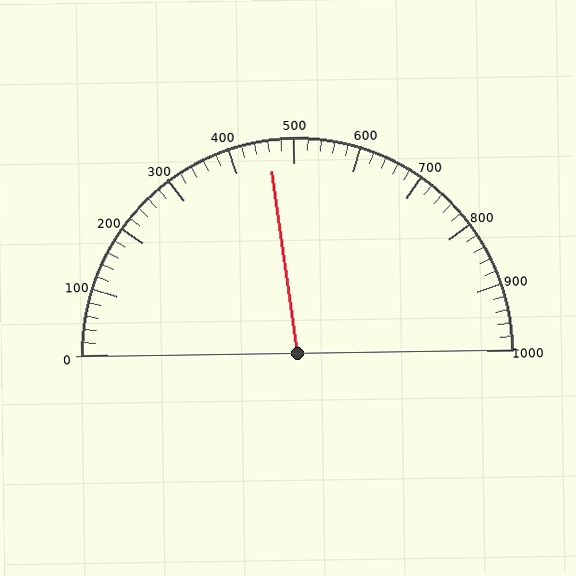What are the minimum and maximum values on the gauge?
The gauge ranges from 0 to 1000.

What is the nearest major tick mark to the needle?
The nearest major tick mark is 500.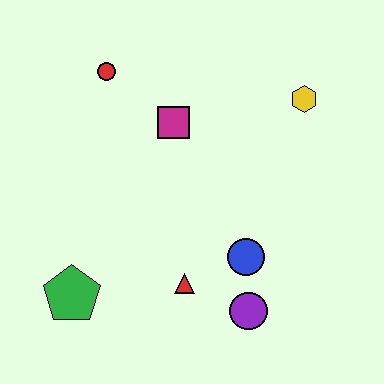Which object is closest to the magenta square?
The red circle is closest to the magenta square.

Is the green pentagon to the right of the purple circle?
No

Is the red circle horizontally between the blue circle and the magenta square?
No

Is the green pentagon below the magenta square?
Yes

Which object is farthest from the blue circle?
The red circle is farthest from the blue circle.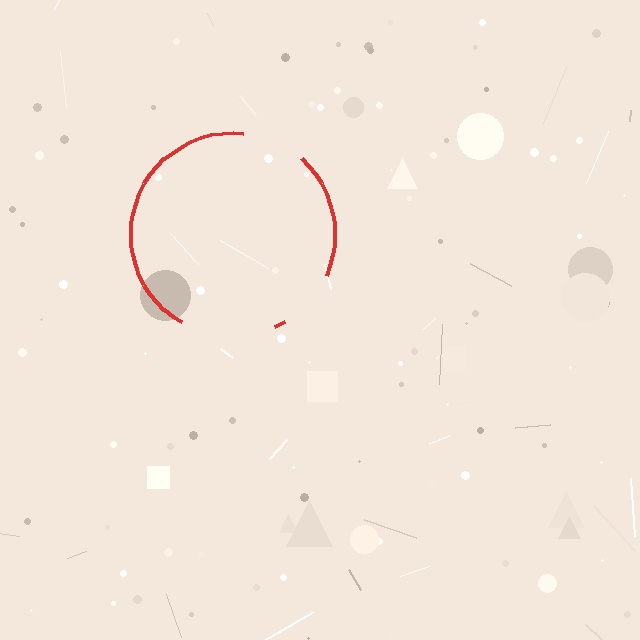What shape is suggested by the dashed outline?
The dashed outline suggests a circle.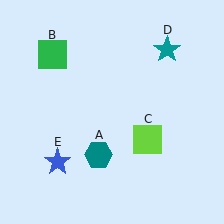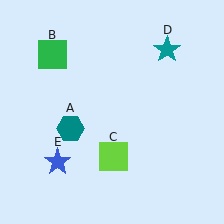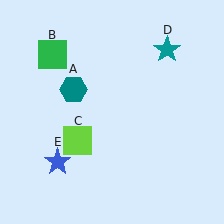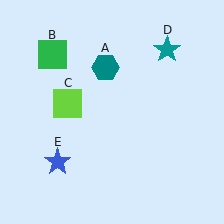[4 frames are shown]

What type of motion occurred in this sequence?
The teal hexagon (object A), lime square (object C) rotated clockwise around the center of the scene.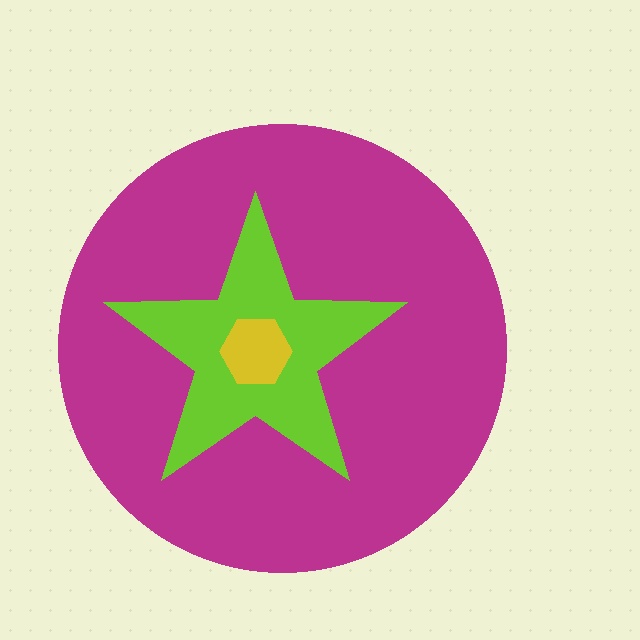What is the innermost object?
The yellow hexagon.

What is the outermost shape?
The magenta circle.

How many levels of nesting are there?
3.